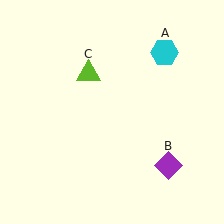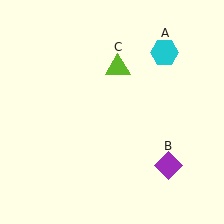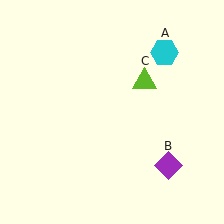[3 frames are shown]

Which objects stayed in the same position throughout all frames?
Cyan hexagon (object A) and purple diamond (object B) remained stationary.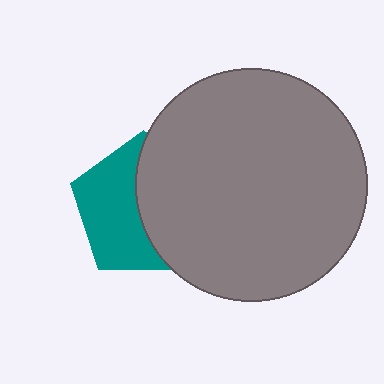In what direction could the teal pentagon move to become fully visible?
The teal pentagon could move left. That would shift it out from behind the gray circle entirely.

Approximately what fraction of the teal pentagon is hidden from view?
Roughly 50% of the teal pentagon is hidden behind the gray circle.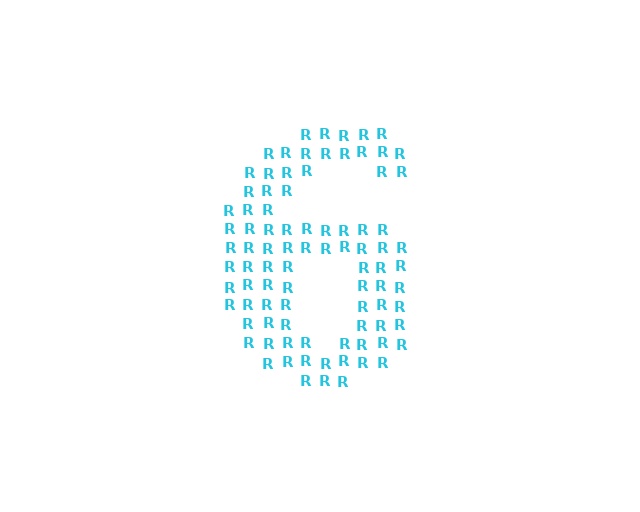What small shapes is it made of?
It is made of small letter R's.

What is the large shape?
The large shape is the digit 6.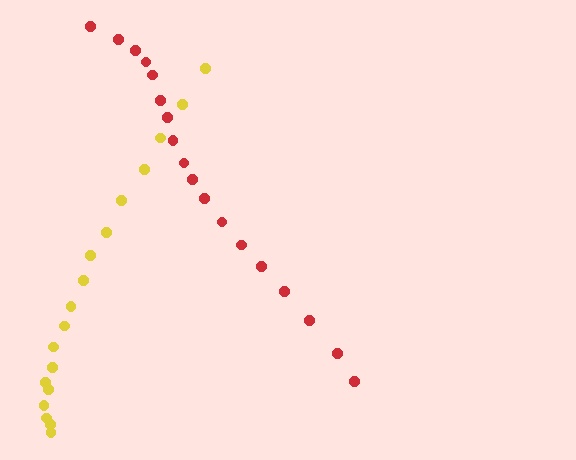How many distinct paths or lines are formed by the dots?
There are 2 distinct paths.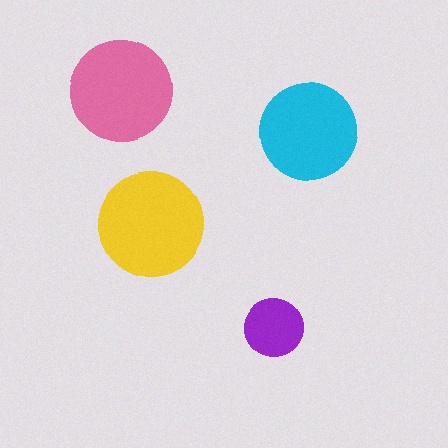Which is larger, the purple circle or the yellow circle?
The yellow one.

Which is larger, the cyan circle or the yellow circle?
The yellow one.